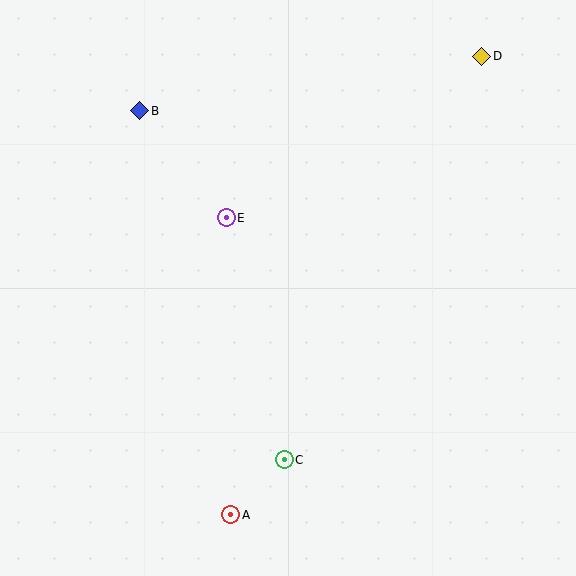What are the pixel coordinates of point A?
Point A is at (231, 515).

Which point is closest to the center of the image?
Point E at (226, 218) is closest to the center.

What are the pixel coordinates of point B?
Point B is at (140, 111).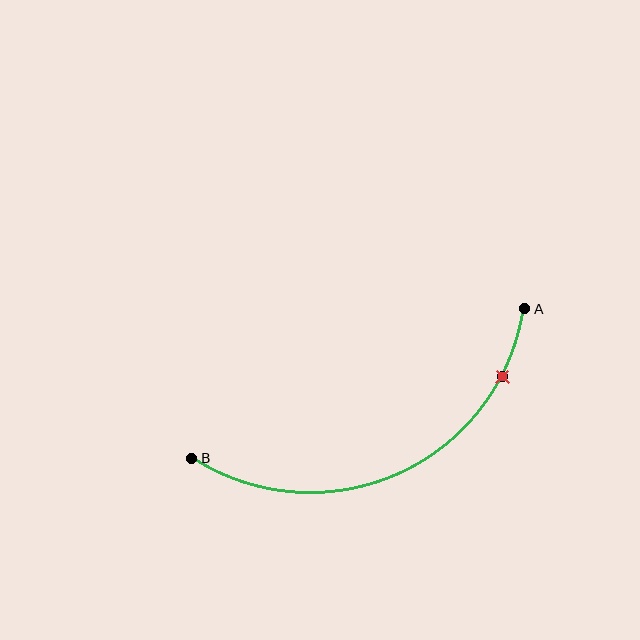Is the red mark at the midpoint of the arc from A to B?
No. The red mark lies on the arc but is closer to endpoint A. The arc midpoint would be at the point on the curve equidistant along the arc from both A and B.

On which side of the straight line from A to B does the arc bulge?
The arc bulges below the straight line connecting A and B.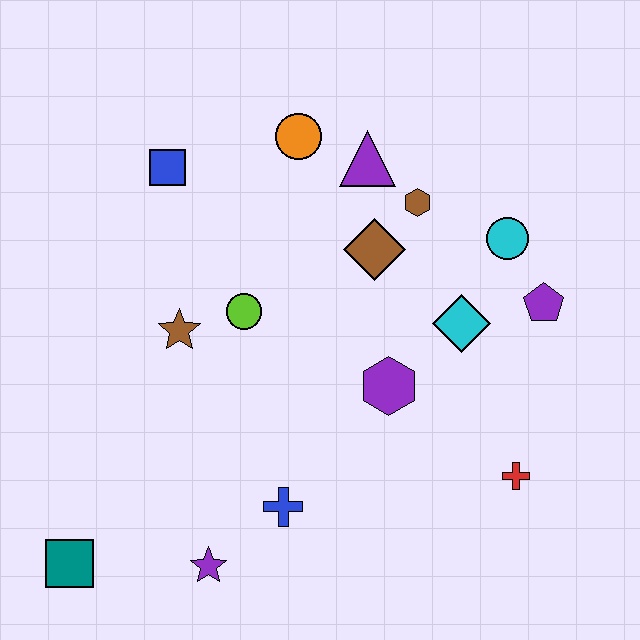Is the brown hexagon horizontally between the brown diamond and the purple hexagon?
No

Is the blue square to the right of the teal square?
Yes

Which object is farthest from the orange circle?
The teal square is farthest from the orange circle.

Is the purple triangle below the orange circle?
Yes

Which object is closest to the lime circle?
The brown star is closest to the lime circle.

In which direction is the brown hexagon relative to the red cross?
The brown hexagon is above the red cross.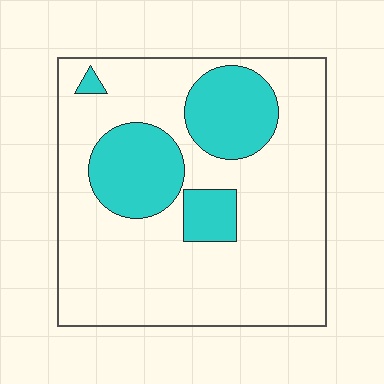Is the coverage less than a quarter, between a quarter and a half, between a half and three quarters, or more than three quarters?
Less than a quarter.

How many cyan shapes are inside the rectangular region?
4.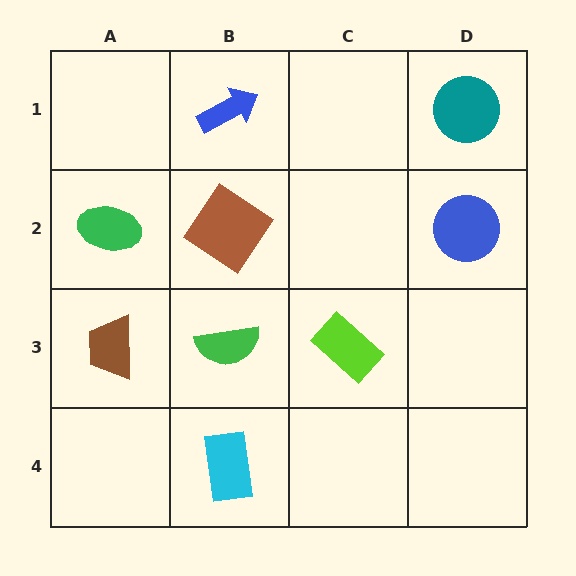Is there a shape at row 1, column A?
No, that cell is empty.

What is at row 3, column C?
A lime rectangle.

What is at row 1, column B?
A blue arrow.